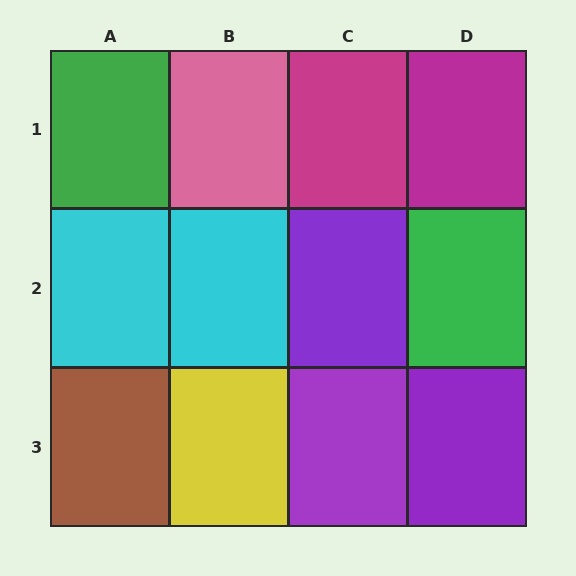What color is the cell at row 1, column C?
Magenta.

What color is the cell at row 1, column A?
Green.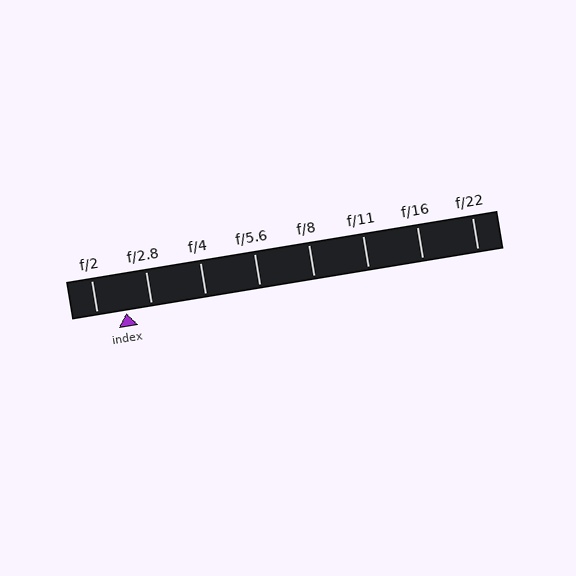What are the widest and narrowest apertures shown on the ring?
The widest aperture shown is f/2 and the narrowest is f/22.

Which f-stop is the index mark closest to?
The index mark is closest to f/2.8.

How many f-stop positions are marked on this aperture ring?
There are 8 f-stop positions marked.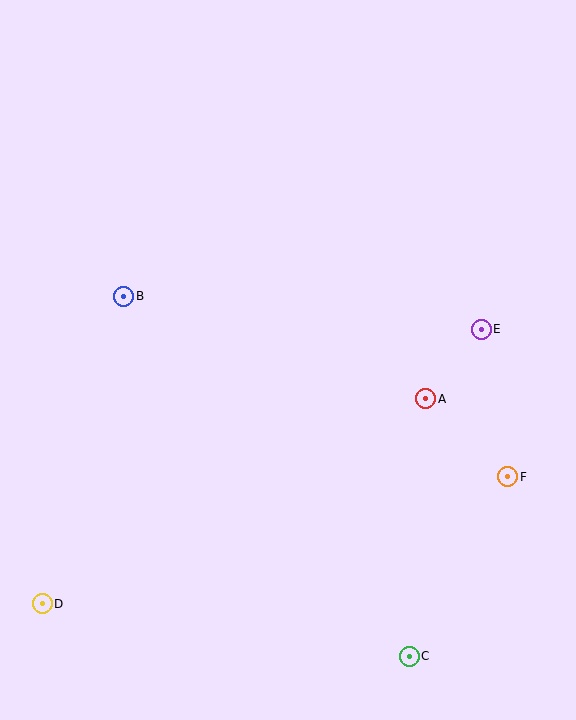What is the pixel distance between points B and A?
The distance between B and A is 319 pixels.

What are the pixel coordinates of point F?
Point F is at (508, 477).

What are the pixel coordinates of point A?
Point A is at (426, 399).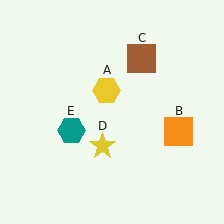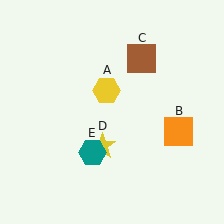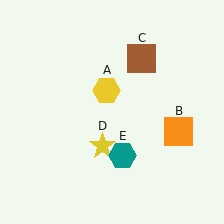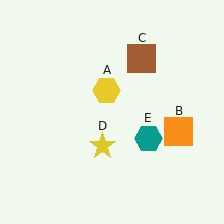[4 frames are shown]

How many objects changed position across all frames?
1 object changed position: teal hexagon (object E).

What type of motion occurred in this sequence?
The teal hexagon (object E) rotated counterclockwise around the center of the scene.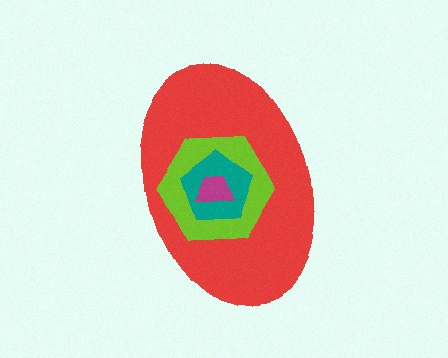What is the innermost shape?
The magenta trapezoid.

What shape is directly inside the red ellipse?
The lime hexagon.